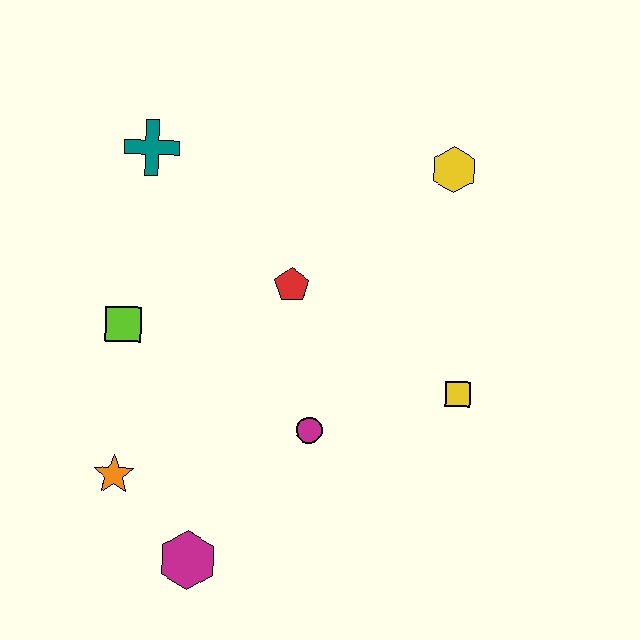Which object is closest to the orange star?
The magenta hexagon is closest to the orange star.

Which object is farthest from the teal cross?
The magenta hexagon is farthest from the teal cross.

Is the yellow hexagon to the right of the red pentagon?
Yes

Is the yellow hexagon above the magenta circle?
Yes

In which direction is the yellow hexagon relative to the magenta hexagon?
The yellow hexagon is above the magenta hexagon.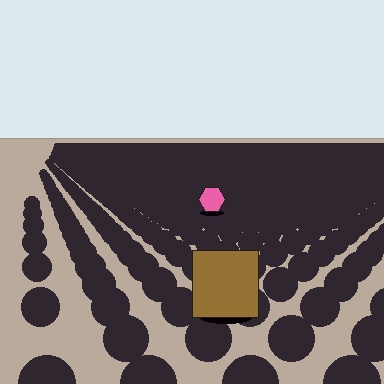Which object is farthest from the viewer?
The pink hexagon is farthest from the viewer. It appears smaller and the ground texture around it is denser.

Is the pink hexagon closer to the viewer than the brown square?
No. The brown square is closer — you can tell from the texture gradient: the ground texture is coarser near it.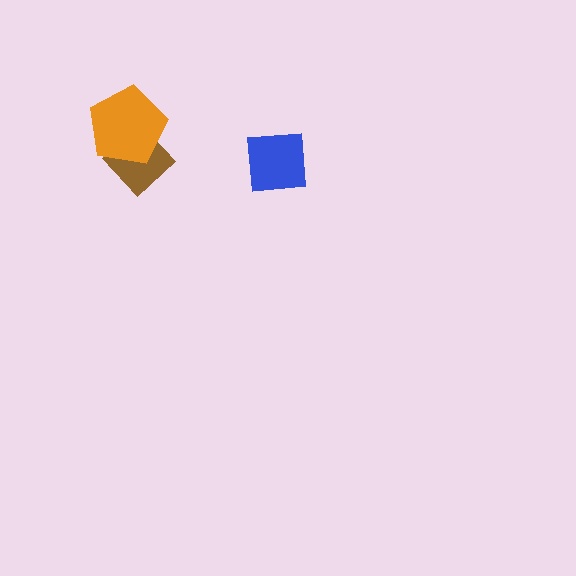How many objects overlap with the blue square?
0 objects overlap with the blue square.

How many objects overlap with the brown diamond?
1 object overlaps with the brown diamond.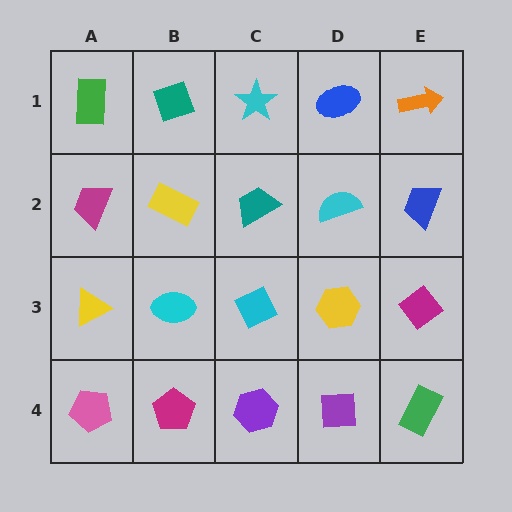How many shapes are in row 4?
5 shapes.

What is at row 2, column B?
A yellow rectangle.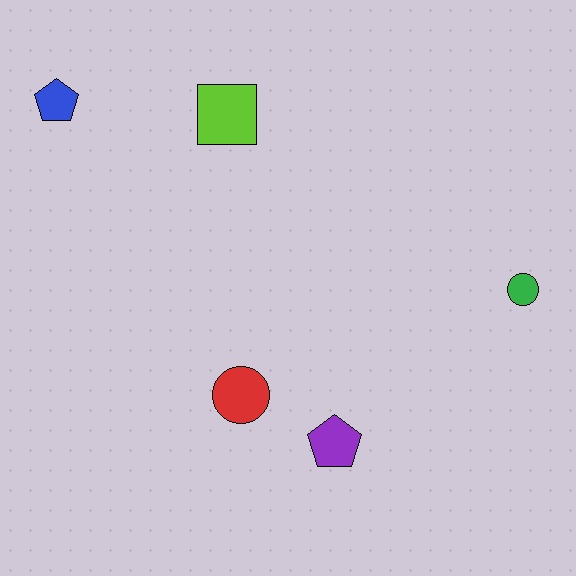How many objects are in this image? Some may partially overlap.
There are 5 objects.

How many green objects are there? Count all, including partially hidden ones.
There is 1 green object.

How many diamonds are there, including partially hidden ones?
There are no diamonds.